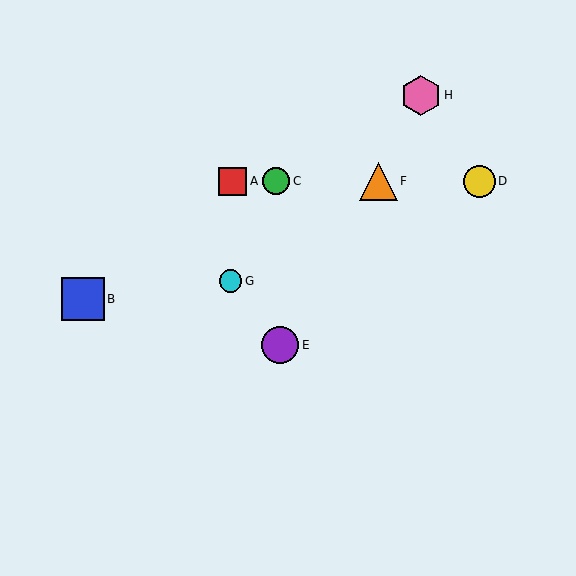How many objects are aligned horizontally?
4 objects (A, C, D, F) are aligned horizontally.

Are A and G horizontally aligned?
No, A is at y≈181 and G is at y≈281.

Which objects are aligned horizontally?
Objects A, C, D, F are aligned horizontally.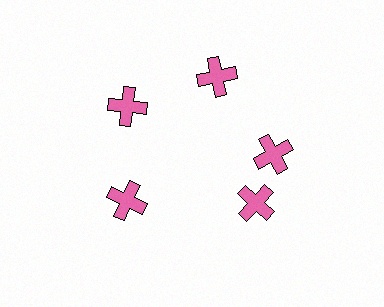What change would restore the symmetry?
The symmetry would be restored by rotating it back into even spacing with its neighbors so that all 5 crosses sit at equal angles and equal distance from the center.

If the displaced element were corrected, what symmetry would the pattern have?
It would have 5-fold rotational symmetry — the pattern would map onto itself every 72 degrees.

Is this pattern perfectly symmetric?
No. The 5 pink crosses are arranged in a ring, but one element near the 5 o'clock position is rotated out of alignment along the ring, breaking the 5-fold rotational symmetry.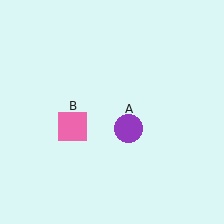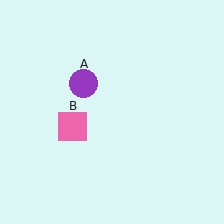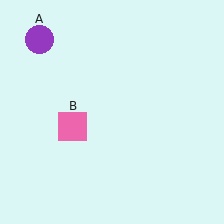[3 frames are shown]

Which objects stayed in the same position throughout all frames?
Pink square (object B) remained stationary.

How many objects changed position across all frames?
1 object changed position: purple circle (object A).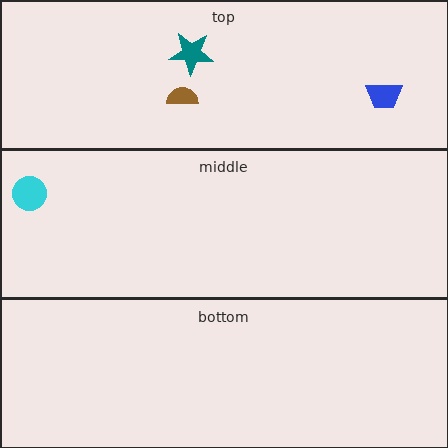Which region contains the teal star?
The top region.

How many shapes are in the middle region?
1.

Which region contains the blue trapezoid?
The top region.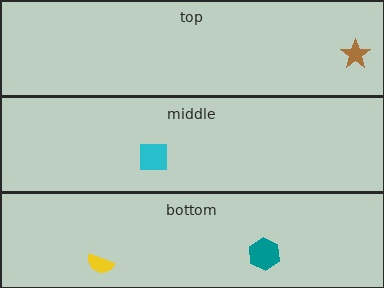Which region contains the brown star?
The top region.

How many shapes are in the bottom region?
2.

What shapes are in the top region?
The brown star.